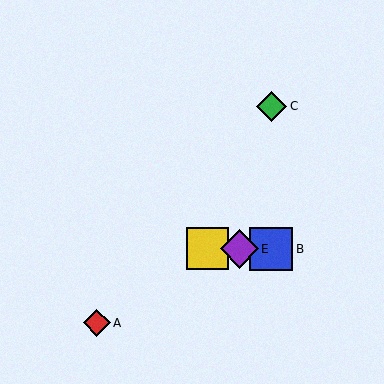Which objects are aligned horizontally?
Objects B, D, E are aligned horizontally.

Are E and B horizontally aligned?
Yes, both are at y≈249.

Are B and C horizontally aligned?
No, B is at y≈249 and C is at y≈106.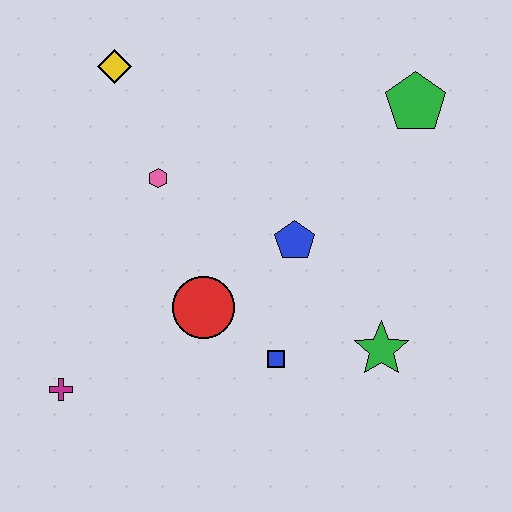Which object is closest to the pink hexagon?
The yellow diamond is closest to the pink hexagon.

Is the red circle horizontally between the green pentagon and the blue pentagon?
No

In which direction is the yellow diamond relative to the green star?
The yellow diamond is above the green star.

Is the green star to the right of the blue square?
Yes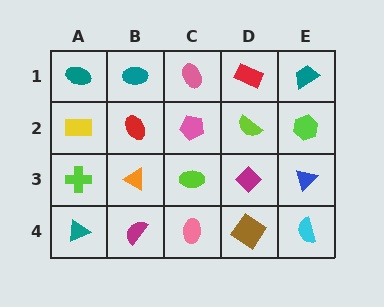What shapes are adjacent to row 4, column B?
An orange triangle (row 3, column B), a teal triangle (row 4, column A), a pink ellipse (row 4, column C).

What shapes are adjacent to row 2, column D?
A red rectangle (row 1, column D), a magenta diamond (row 3, column D), a pink pentagon (row 2, column C), a lime hexagon (row 2, column E).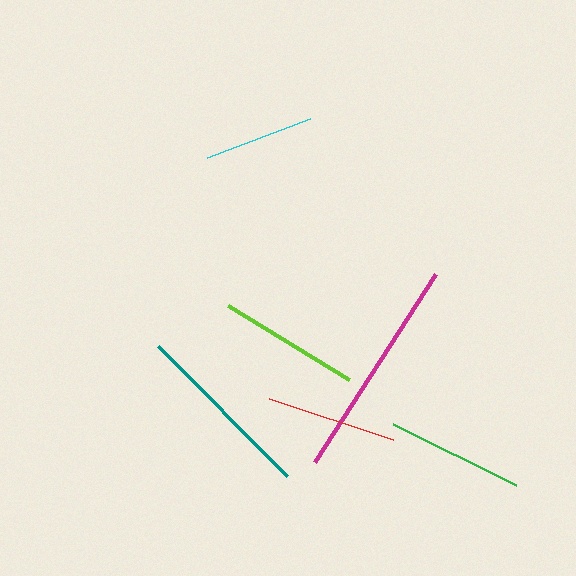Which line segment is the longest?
The magenta line is the longest at approximately 223 pixels.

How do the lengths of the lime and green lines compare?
The lime and green lines are approximately the same length.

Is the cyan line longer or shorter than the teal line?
The teal line is longer than the cyan line.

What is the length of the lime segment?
The lime segment is approximately 142 pixels long.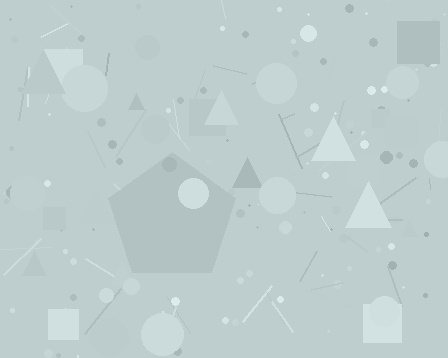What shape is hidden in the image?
A pentagon is hidden in the image.